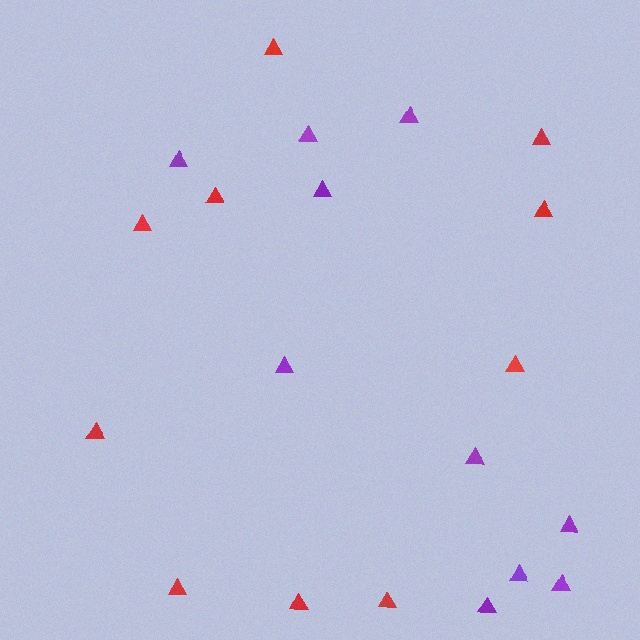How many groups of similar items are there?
There are 2 groups: one group of purple triangles (10) and one group of red triangles (10).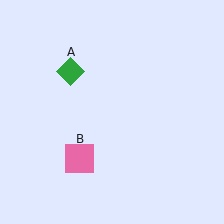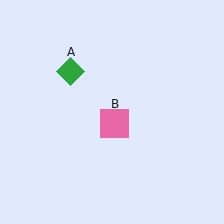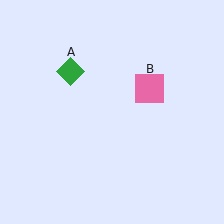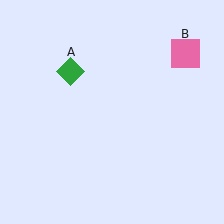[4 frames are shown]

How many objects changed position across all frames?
1 object changed position: pink square (object B).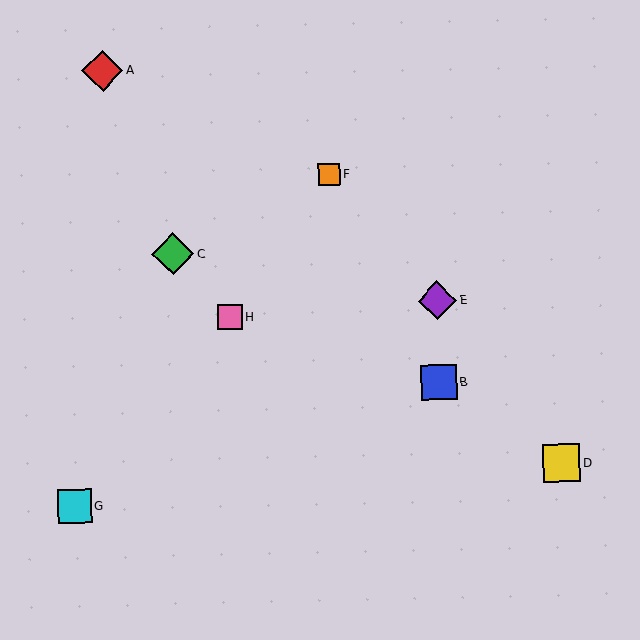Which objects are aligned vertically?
Objects B, E are aligned vertically.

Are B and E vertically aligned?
Yes, both are at x≈439.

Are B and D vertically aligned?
No, B is at x≈439 and D is at x≈562.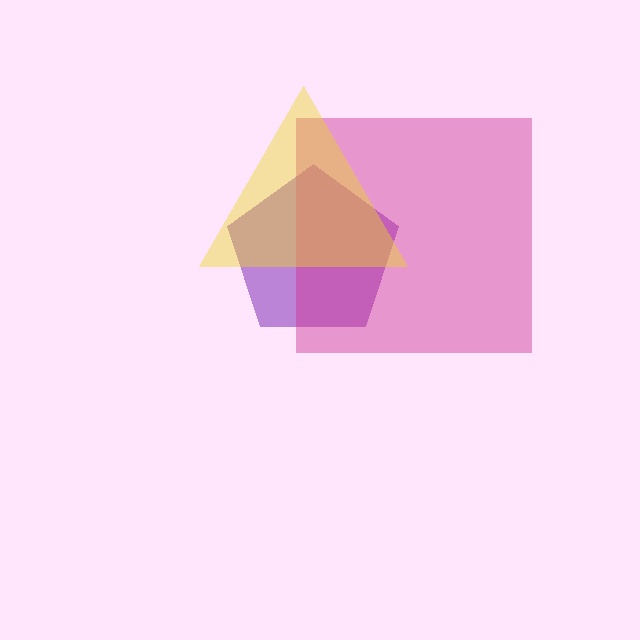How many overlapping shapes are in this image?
There are 3 overlapping shapes in the image.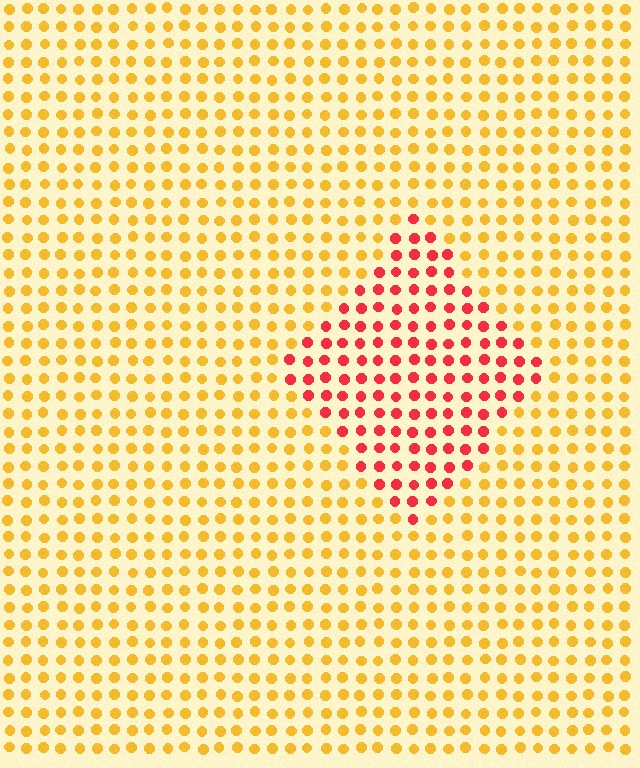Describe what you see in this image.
The image is filled with small yellow elements in a uniform arrangement. A diamond-shaped region is visible where the elements are tinted to a slightly different hue, forming a subtle color boundary.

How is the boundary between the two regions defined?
The boundary is defined purely by a slight shift in hue (about 49 degrees). Spacing, size, and orientation are identical on both sides.